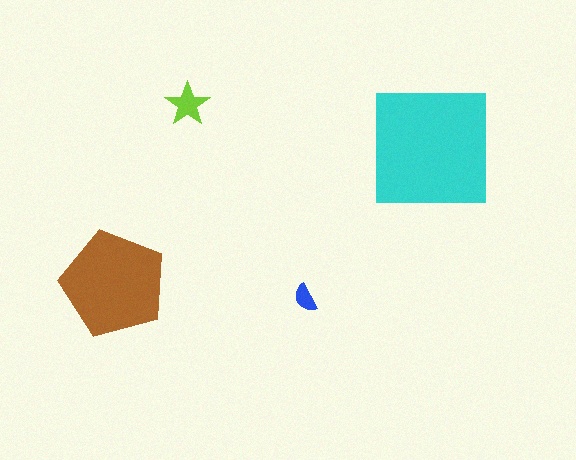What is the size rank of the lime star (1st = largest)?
3rd.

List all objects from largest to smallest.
The cyan square, the brown pentagon, the lime star, the blue semicircle.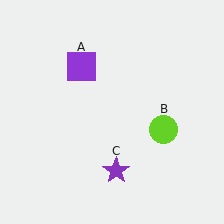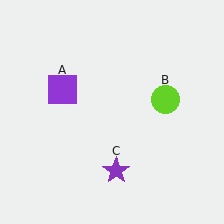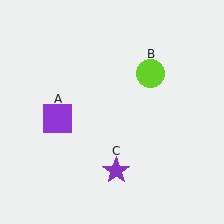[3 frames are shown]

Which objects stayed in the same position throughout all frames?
Purple star (object C) remained stationary.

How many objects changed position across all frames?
2 objects changed position: purple square (object A), lime circle (object B).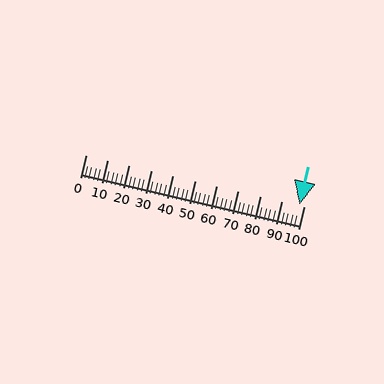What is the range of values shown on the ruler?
The ruler shows values from 0 to 100.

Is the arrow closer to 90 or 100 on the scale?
The arrow is closer to 100.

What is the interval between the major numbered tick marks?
The major tick marks are spaced 10 units apart.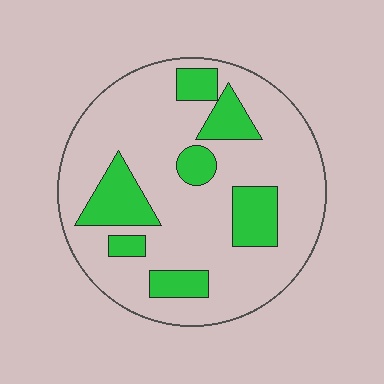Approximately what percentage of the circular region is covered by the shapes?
Approximately 25%.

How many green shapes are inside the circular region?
7.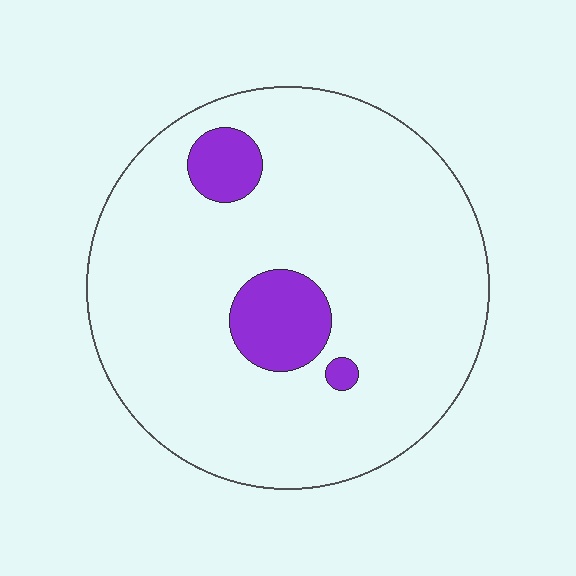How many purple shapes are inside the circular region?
3.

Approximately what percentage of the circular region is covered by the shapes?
Approximately 10%.